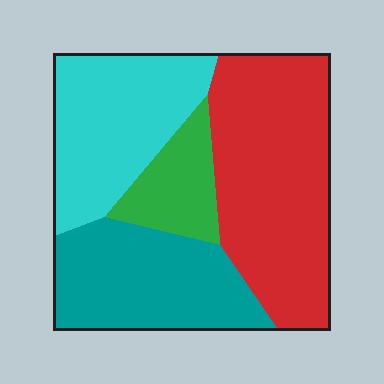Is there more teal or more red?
Red.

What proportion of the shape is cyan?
Cyan takes up about one quarter (1/4) of the shape.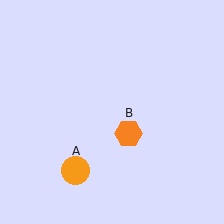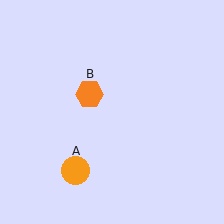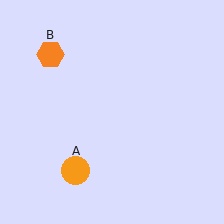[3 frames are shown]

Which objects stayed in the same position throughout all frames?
Orange circle (object A) remained stationary.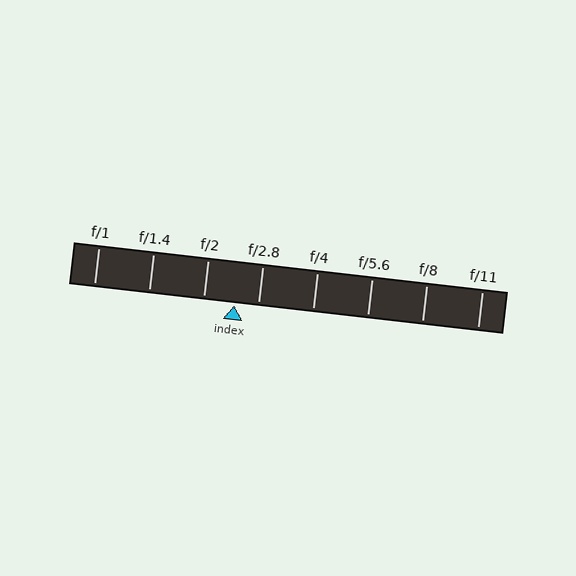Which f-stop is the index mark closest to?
The index mark is closest to f/2.8.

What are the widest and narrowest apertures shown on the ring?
The widest aperture shown is f/1 and the narrowest is f/11.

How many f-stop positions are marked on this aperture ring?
There are 8 f-stop positions marked.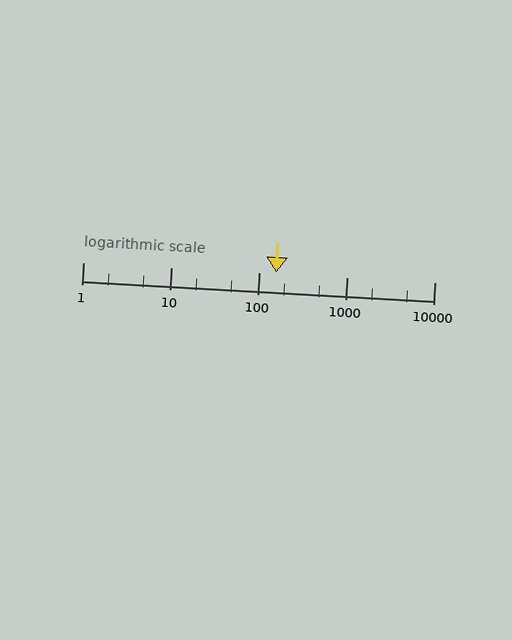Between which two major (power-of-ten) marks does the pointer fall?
The pointer is between 100 and 1000.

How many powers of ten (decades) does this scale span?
The scale spans 4 decades, from 1 to 10000.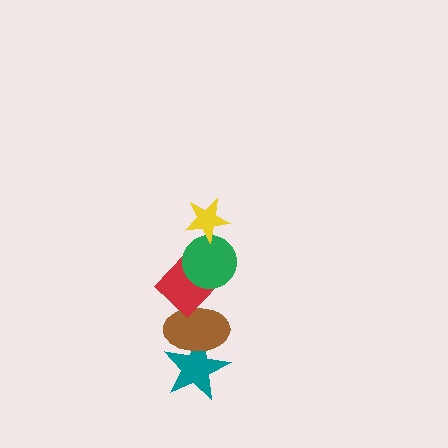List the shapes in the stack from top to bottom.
From top to bottom: the yellow star, the green circle, the red diamond, the brown ellipse, the teal star.